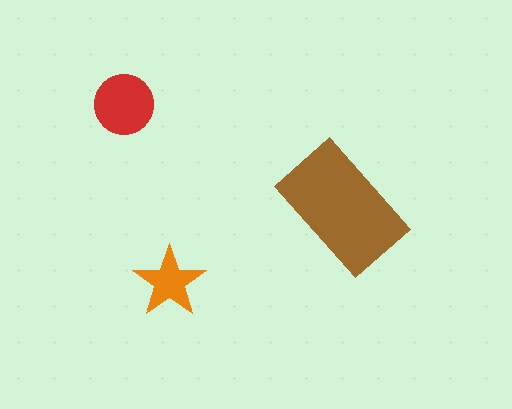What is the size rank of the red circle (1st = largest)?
2nd.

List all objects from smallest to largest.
The orange star, the red circle, the brown rectangle.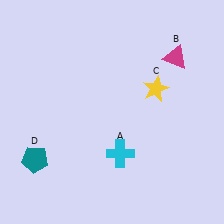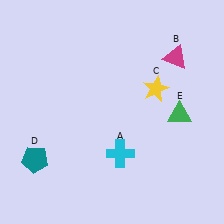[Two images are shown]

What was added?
A green triangle (E) was added in Image 2.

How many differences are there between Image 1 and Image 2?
There is 1 difference between the two images.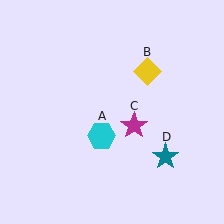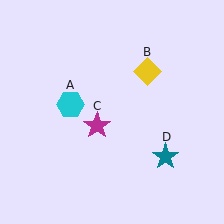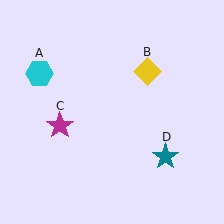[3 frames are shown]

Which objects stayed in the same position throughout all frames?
Yellow diamond (object B) and teal star (object D) remained stationary.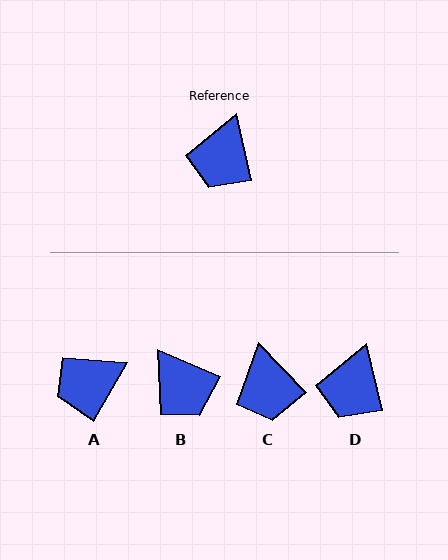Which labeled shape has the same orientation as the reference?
D.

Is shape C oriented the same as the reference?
No, it is off by about 31 degrees.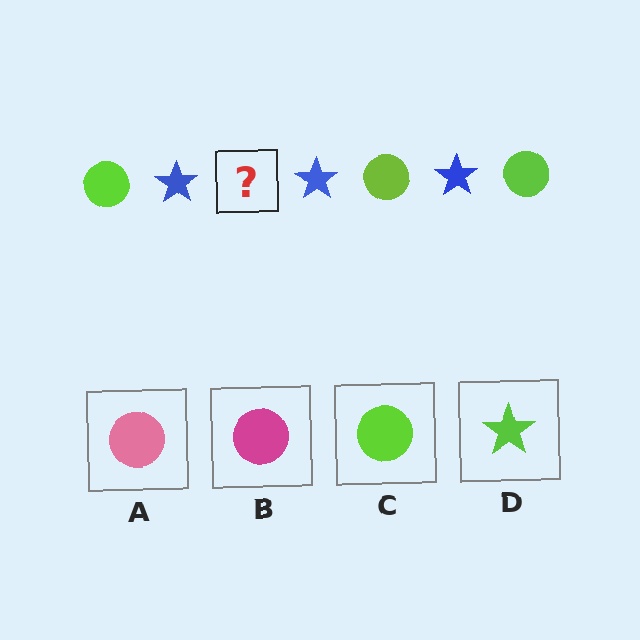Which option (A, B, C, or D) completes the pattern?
C.